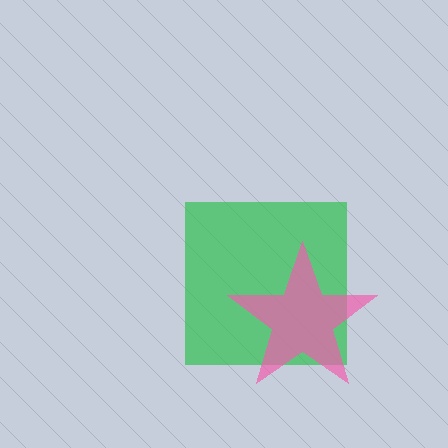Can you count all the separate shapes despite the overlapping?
Yes, there are 2 separate shapes.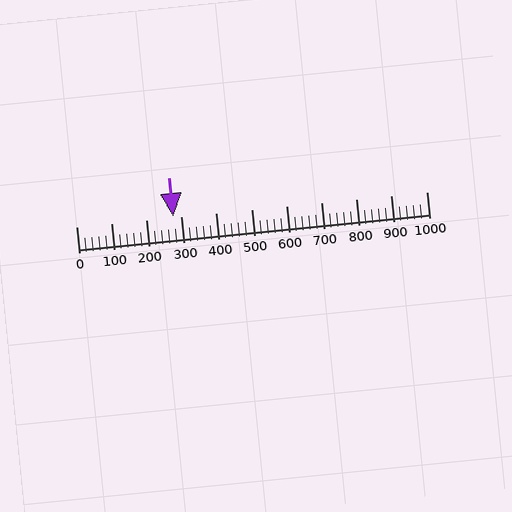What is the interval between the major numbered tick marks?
The major tick marks are spaced 100 units apart.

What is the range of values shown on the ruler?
The ruler shows values from 0 to 1000.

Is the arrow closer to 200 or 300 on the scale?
The arrow is closer to 300.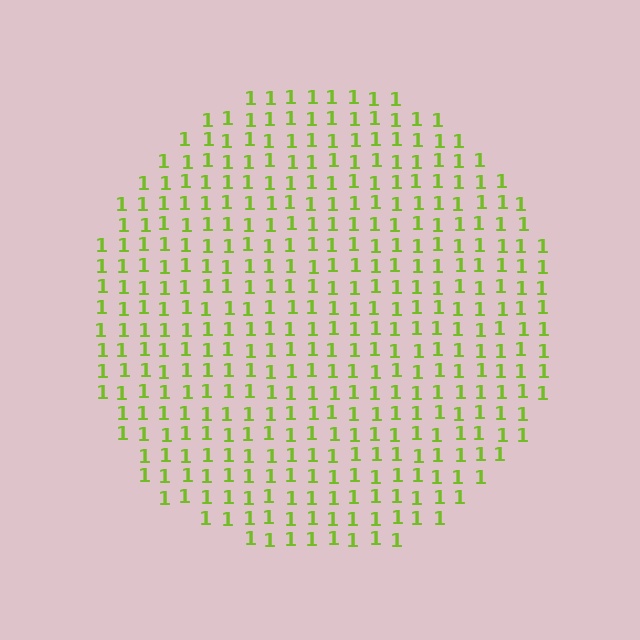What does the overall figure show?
The overall figure shows a circle.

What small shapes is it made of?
It is made of small digit 1's.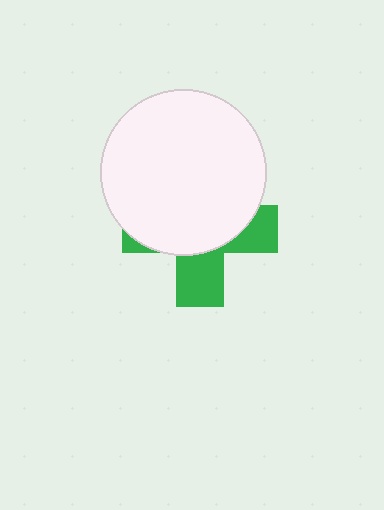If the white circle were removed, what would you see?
You would see the complete green cross.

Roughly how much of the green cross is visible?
A small part of it is visible (roughly 37%).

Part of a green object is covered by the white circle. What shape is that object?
It is a cross.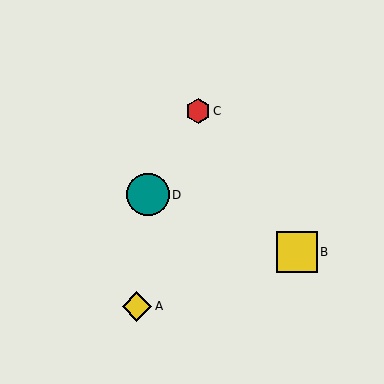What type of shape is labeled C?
Shape C is a red hexagon.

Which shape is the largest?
The teal circle (labeled D) is the largest.